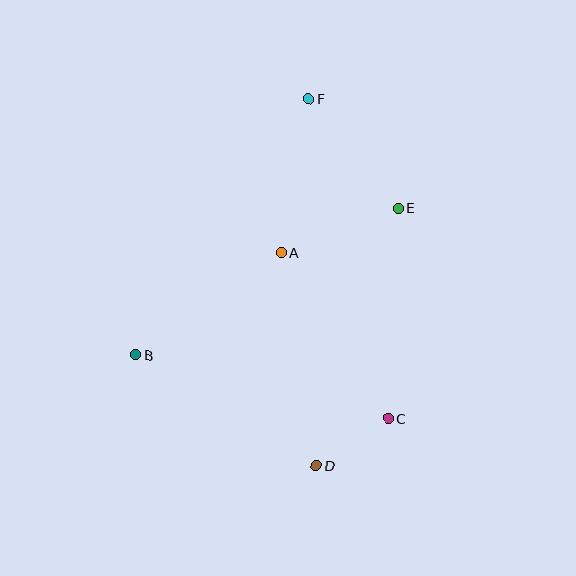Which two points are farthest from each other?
Points D and F are farthest from each other.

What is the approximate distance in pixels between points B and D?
The distance between B and D is approximately 211 pixels.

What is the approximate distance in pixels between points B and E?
The distance between B and E is approximately 301 pixels.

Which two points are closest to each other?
Points C and D are closest to each other.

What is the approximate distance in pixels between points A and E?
The distance between A and E is approximately 126 pixels.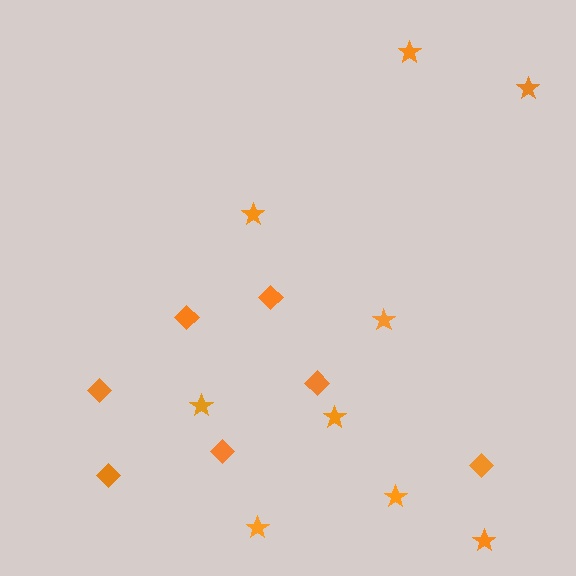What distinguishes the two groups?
There are 2 groups: one group of diamonds (7) and one group of stars (9).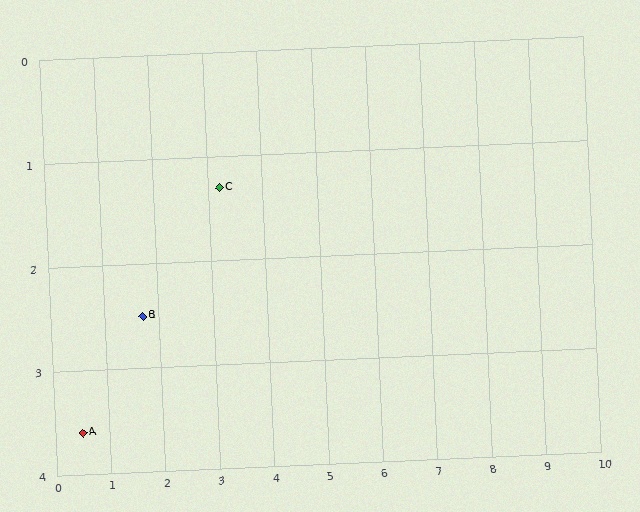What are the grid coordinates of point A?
Point A is at approximately (0.5, 3.6).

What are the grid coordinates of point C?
Point C is at approximately (3.2, 1.3).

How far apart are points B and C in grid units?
Points B and C are about 1.9 grid units apart.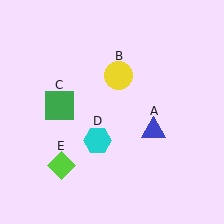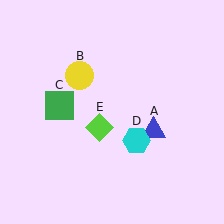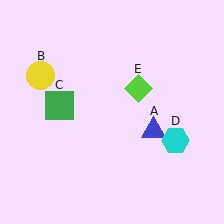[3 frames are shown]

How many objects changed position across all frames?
3 objects changed position: yellow circle (object B), cyan hexagon (object D), lime diamond (object E).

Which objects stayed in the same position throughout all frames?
Blue triangle (object A) and green square (object C) remained stationary.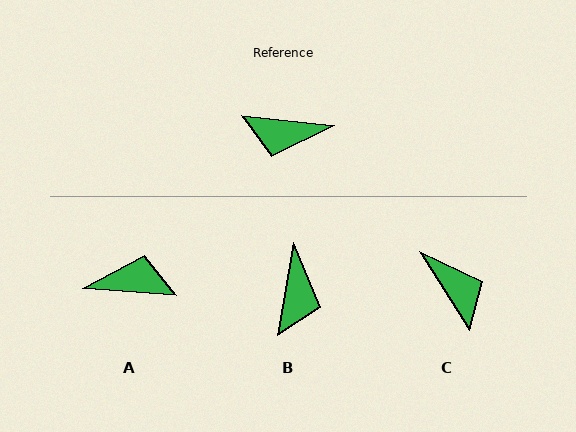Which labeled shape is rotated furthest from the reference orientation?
A, about 178 degrees away.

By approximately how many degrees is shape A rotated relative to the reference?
Approximately 178 degrees clockwise.